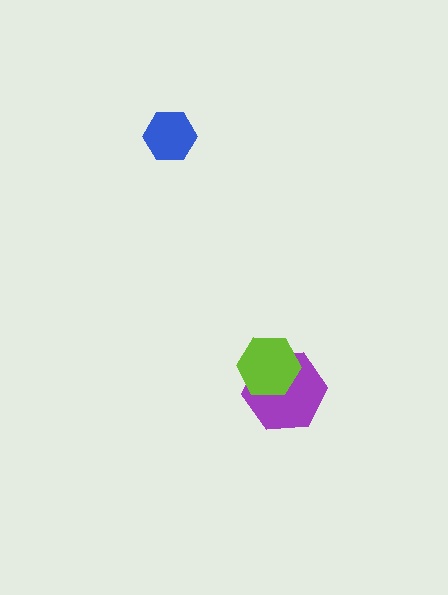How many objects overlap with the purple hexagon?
1 object overlaps with the purple hexagon.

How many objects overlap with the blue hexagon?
0 objects overlap with the blue hexagon.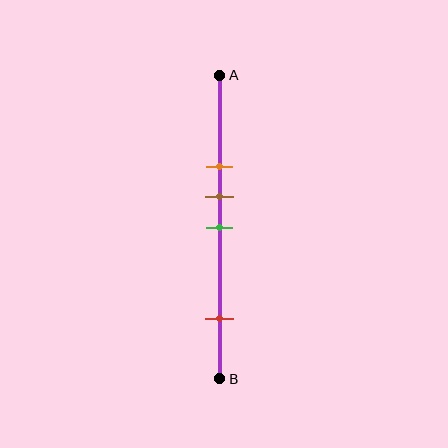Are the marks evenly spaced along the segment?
No, the marks are not evenly spaced.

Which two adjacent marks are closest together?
The brown and green marks are the closest adjacent pair.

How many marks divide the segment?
There are 4 marks dividing the segment.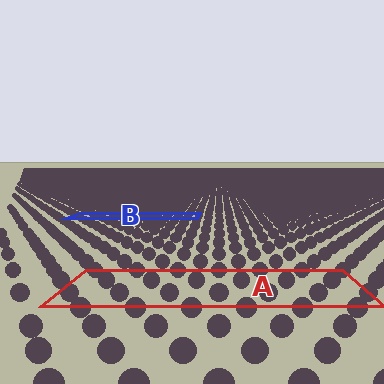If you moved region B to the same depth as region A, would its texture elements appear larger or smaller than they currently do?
They would appear larger. At a closer depth, the same texture elements are projected at a bigger on-screen size.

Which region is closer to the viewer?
Region A is closer. The texture elements there are larger and more spread out.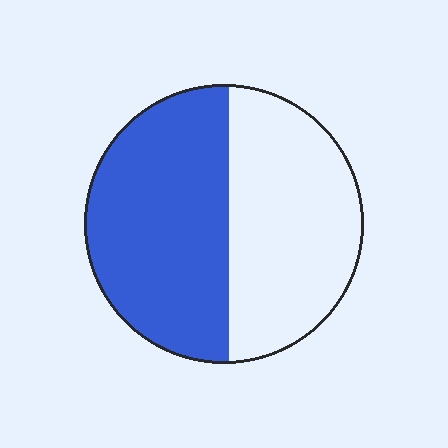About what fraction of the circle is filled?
About one half (1/2).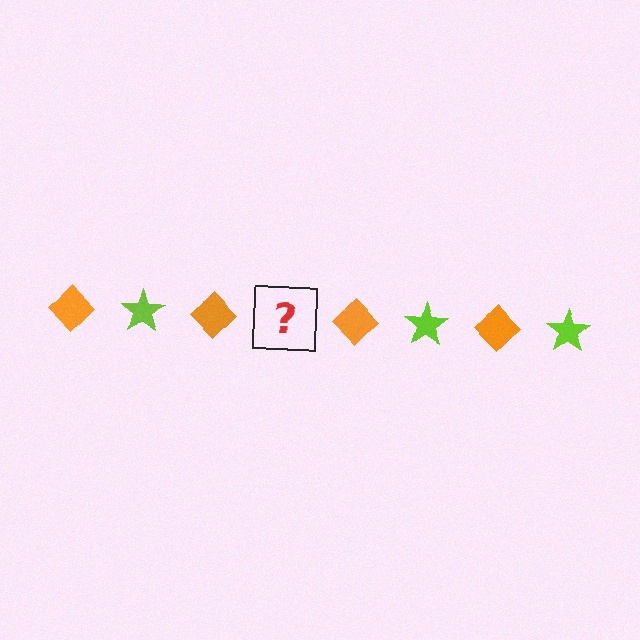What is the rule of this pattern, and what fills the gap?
The rule is that the pattern alternates between orange diamond and lime star. The gap should be filled with a lime star.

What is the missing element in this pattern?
The missing element is a lime star.